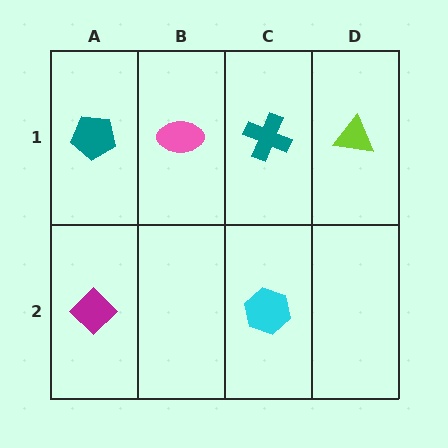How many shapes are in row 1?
4 shapes.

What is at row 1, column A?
A teal pentagon.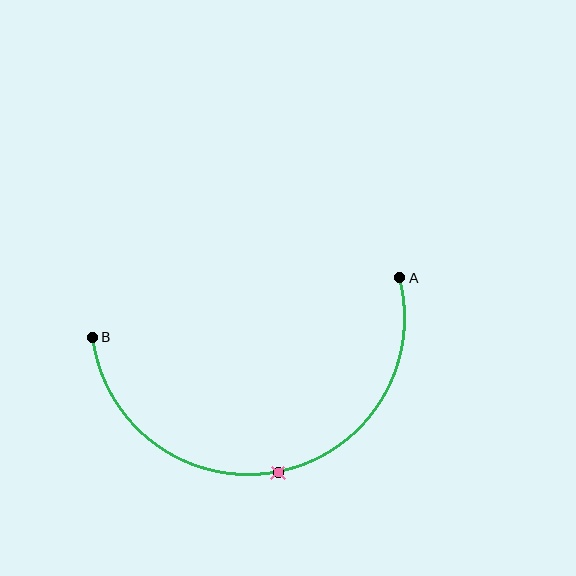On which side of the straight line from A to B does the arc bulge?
The arc bulges below the straight line connecting A and B.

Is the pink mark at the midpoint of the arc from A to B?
Yes. The pink mark lies on the arc at equal arc-length from both A and B — it is the arc midpoint.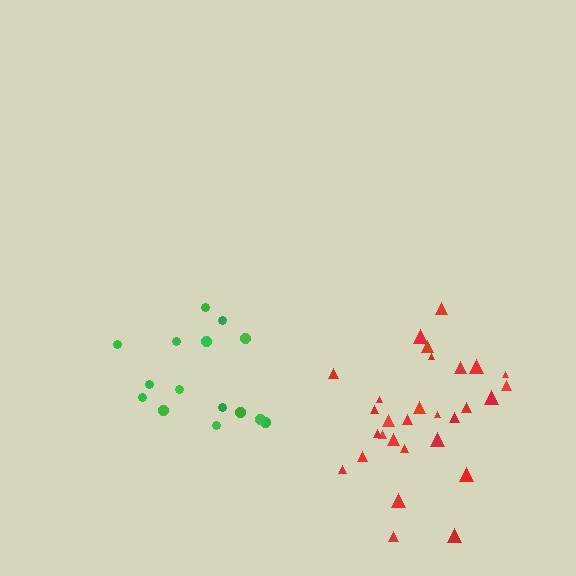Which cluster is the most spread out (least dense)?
Green.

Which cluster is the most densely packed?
Red.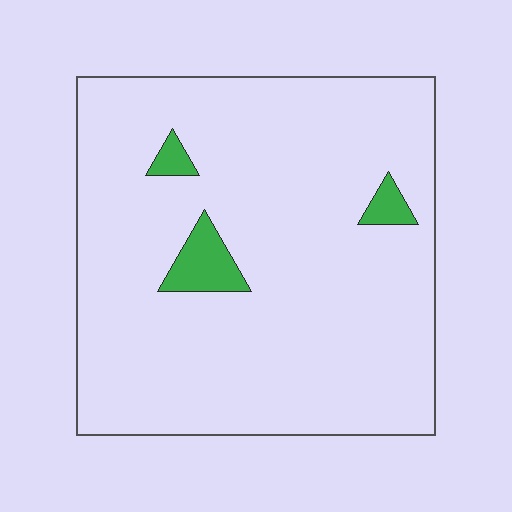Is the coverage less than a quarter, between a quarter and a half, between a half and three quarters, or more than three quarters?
Less than a quarter.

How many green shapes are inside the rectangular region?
3.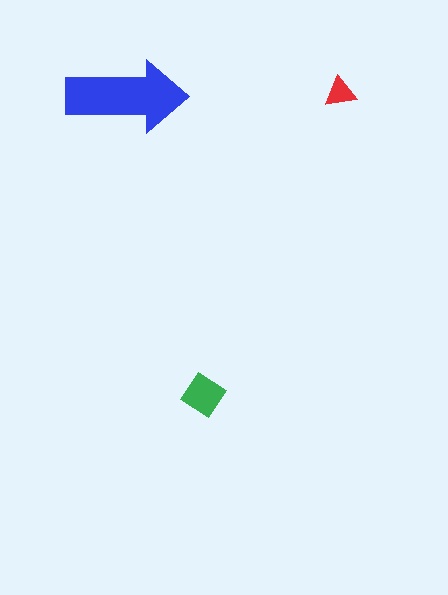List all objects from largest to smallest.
The blue arrow, the green diamond, the red triangle.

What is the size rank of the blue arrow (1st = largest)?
1st.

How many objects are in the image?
There are 3 objects in the image.